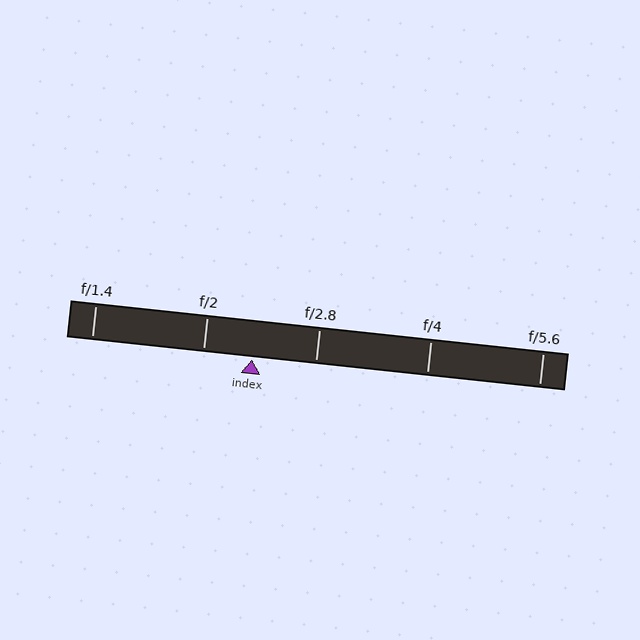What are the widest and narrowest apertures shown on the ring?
The widest aperture shown is f/1.4 and the narrowest is f/5.6.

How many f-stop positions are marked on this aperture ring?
There are 5 f-stop positions marked.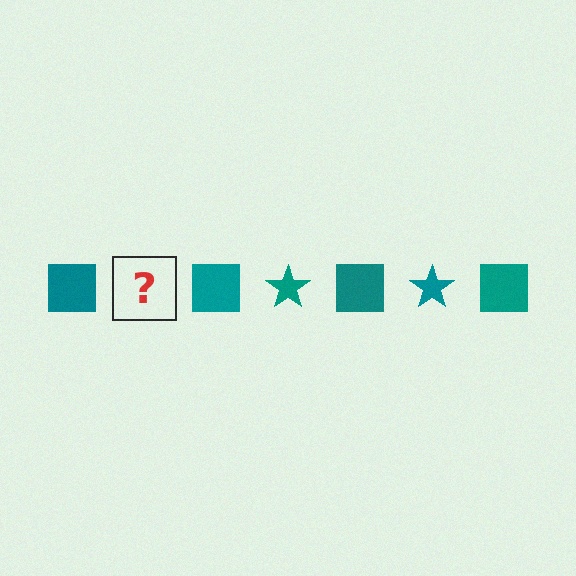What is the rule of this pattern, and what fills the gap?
The rule is that the pattern cycles through square, star shapes in teal. The gap should be filled with a teal star.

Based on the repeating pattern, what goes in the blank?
The blank should be a teal star.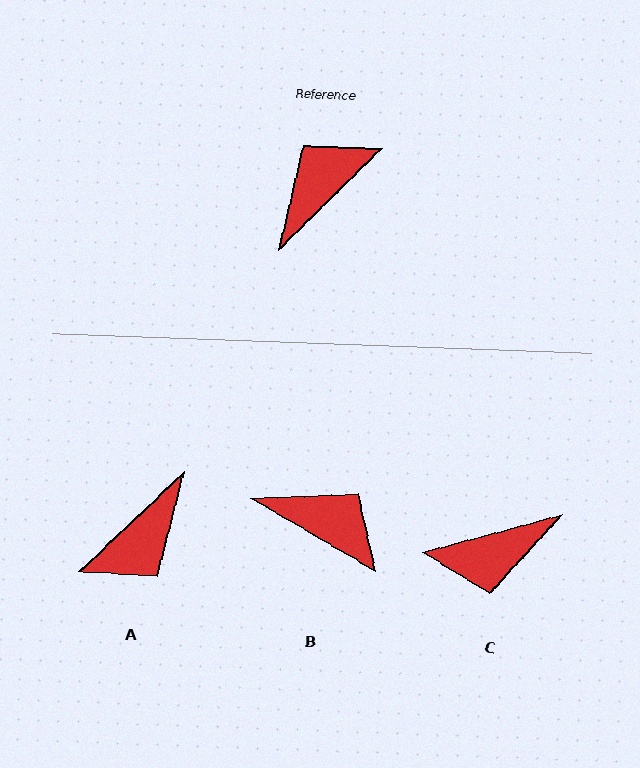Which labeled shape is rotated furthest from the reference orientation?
A, about 179 degrees away.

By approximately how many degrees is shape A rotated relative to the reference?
Approximately 179 degrees counter-clockwise.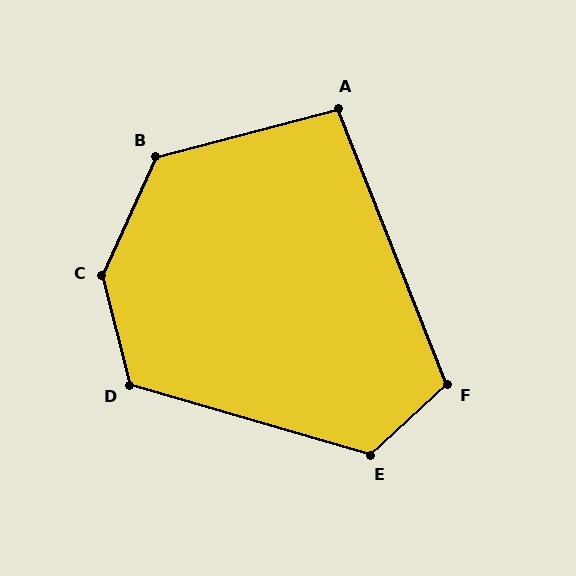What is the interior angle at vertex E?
Approximately 121 degrees (obtuse).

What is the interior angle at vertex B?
Approximately 129 degrees (obtuse).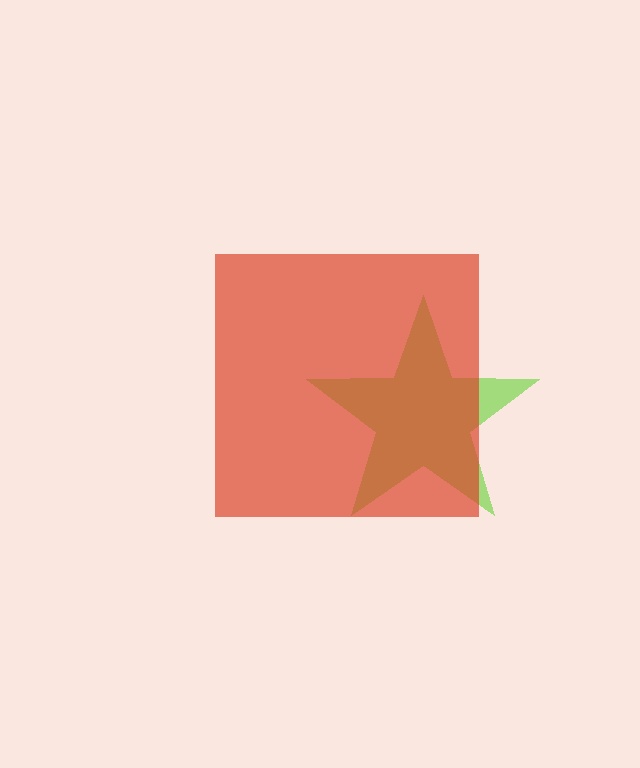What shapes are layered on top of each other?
The layered shapes are: a lime star, a red square.